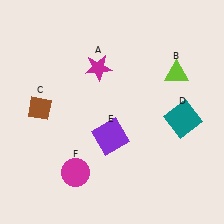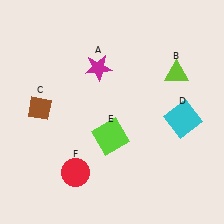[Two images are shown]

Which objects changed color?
D changed from teal to cyan. E changed from purple to lime. F changed from magenta to red.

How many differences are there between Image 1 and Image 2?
There are 3 differences between the two images.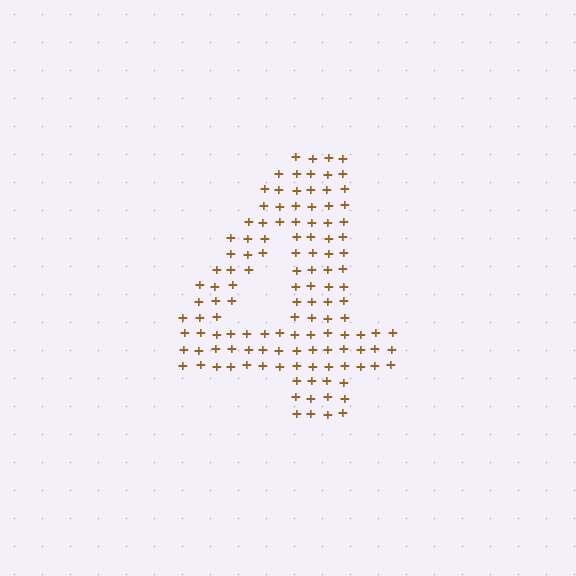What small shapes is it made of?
It is made of small plus signs.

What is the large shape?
The large shape is the digit 4.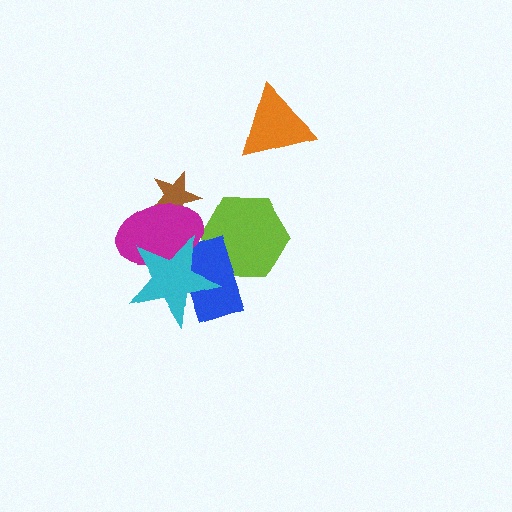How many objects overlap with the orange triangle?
0 objects overlap with the orange triangle.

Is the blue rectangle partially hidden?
Yes, it is partially covered by another shape.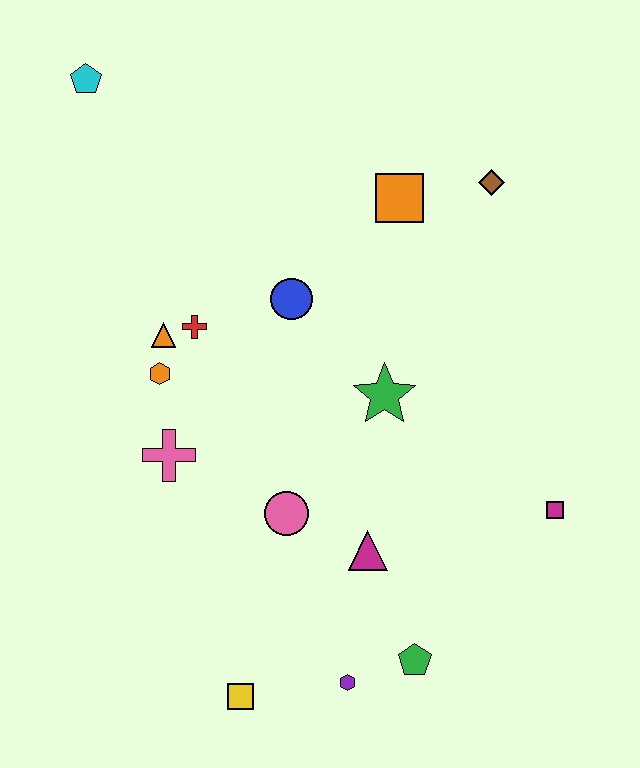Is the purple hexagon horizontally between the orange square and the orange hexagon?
Yes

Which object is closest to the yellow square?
The purple hexagon is closest to the yellow square.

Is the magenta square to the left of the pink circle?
No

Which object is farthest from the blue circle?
The yellow square is farthest from the blue circle.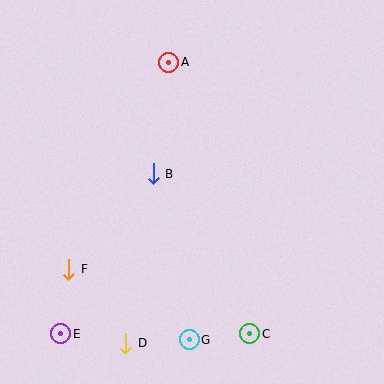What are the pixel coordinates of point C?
Point C is at (250, 334).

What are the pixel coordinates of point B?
Point B is at (153, 174).